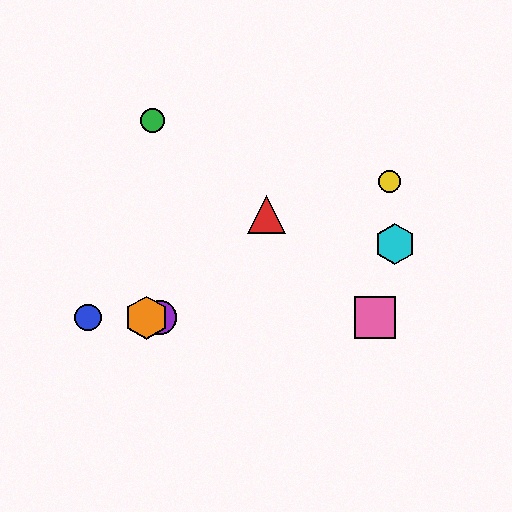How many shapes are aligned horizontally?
4 shapes (the blue circle, the purple circle, the orange hexagon, the pink square) are aligned horizontally.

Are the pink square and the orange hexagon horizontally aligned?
Yes, both are at y≈318.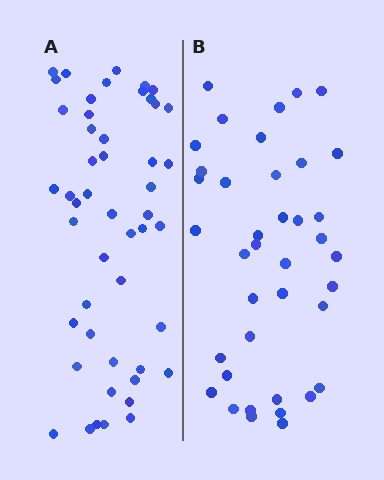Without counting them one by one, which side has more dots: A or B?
Region A (the left region) has more dots.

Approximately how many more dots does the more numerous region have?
Region A has roughly 10 or so more dots than region B.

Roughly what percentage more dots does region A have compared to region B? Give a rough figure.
About 25% more.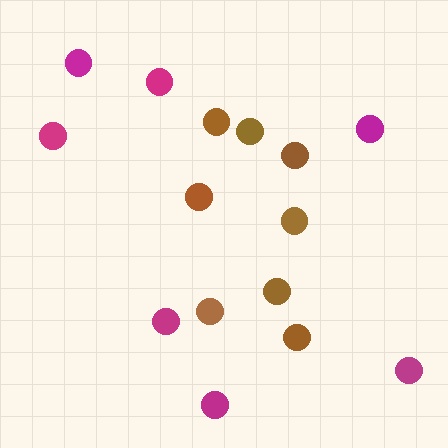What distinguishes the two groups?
There are 2 groups: one group of magenta circles (7) and one group of brown circles (8).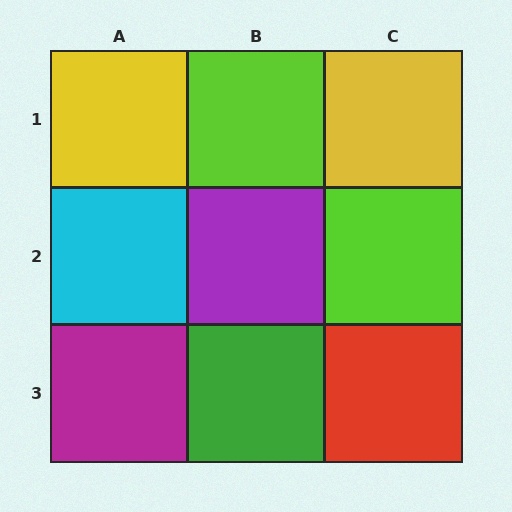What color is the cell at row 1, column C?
Yellow.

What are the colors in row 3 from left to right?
Magenta, green, red.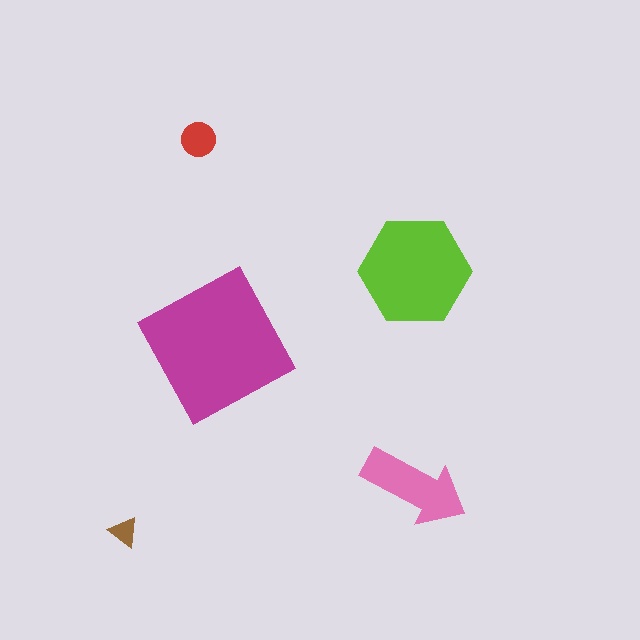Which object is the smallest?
The brown triangle.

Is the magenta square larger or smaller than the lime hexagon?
Larger.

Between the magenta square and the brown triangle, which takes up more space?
The magenta square.